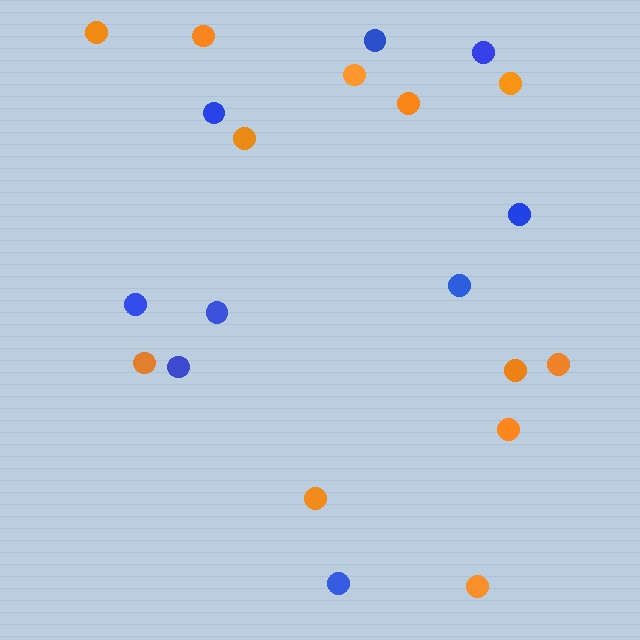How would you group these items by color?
There are 2 groups: one group of blue circles (9) and one group of orange circles (12).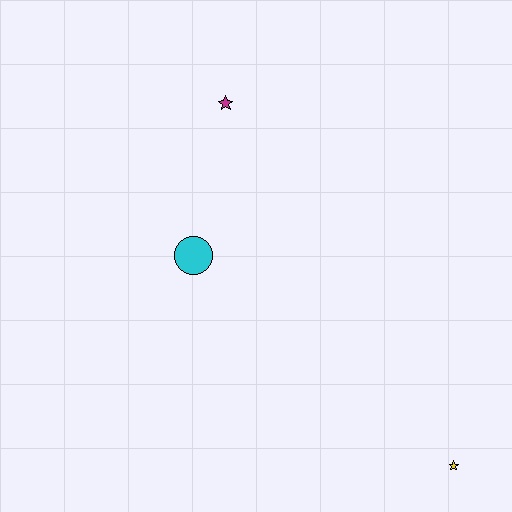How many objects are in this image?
There are 3 objects.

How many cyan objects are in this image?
There is 1 cyan object.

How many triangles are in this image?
There are no triangles.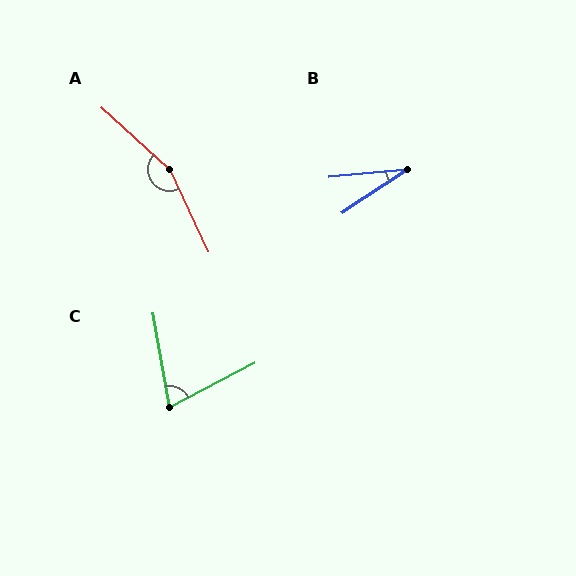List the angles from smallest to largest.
B (28°), C (72°), A (157°).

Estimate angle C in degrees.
Approximately 72 degrees.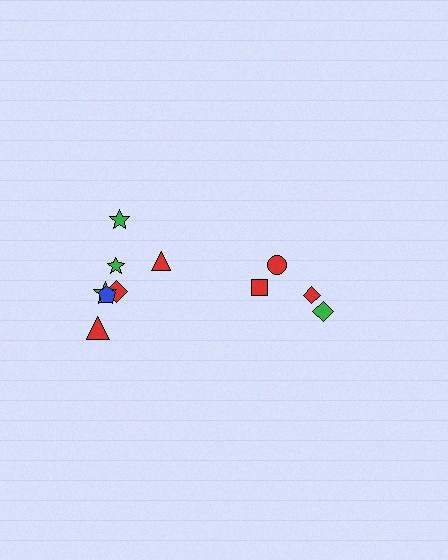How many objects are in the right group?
There are 4 objects.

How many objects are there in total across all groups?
There are 11 objects.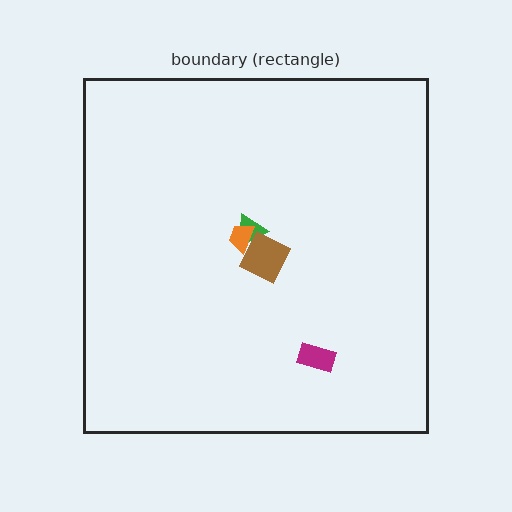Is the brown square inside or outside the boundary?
Inside.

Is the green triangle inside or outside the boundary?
Inside.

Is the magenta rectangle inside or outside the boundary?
Inside.